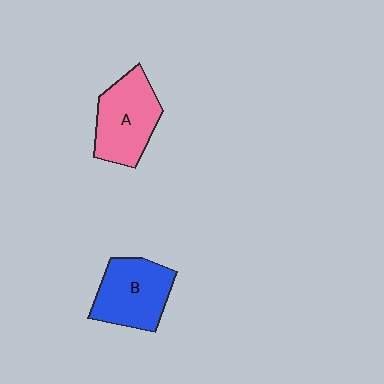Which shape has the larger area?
Shape A (pink).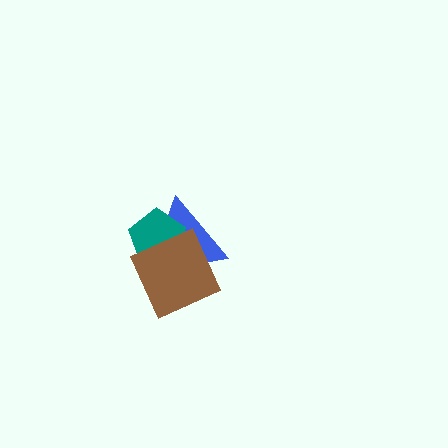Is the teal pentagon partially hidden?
Yes, it is partially covered by another shape.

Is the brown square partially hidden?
No, no other shape covers it.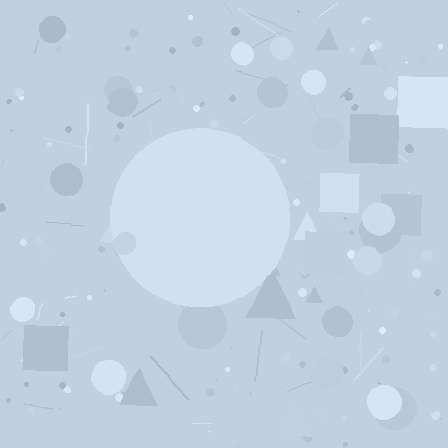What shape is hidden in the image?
A circle is hidden in the image.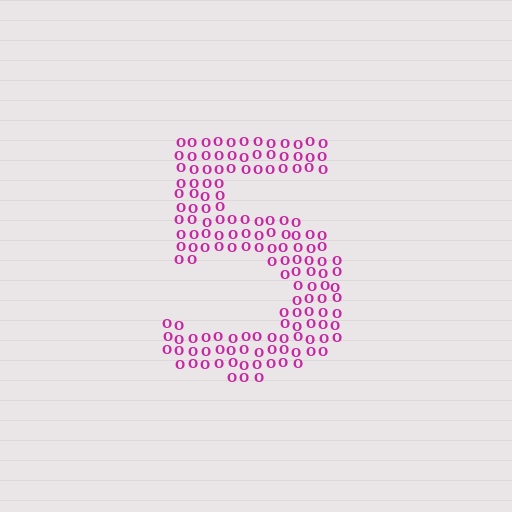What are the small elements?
The small elements are letter O's.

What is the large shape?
The large shape is the digit 5.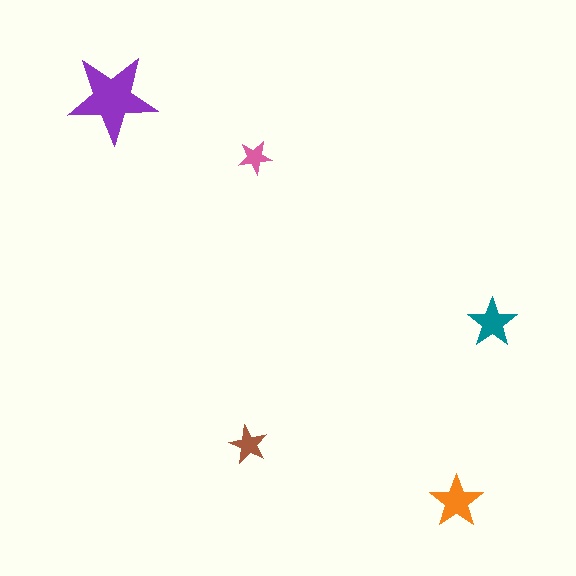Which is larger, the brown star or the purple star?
The purple one.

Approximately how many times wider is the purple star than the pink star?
About 2.5 times wider.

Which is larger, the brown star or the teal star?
The teal one.